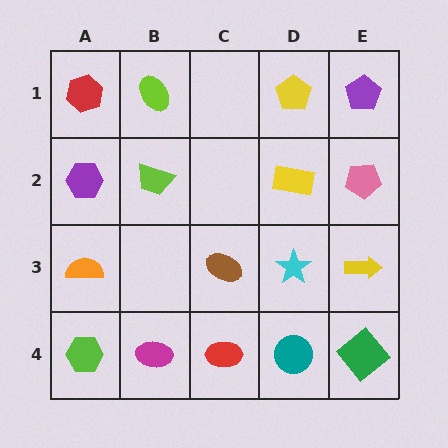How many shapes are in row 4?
5 shapes.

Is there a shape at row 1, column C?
No, that cell is empty.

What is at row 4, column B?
A magenta ellipse.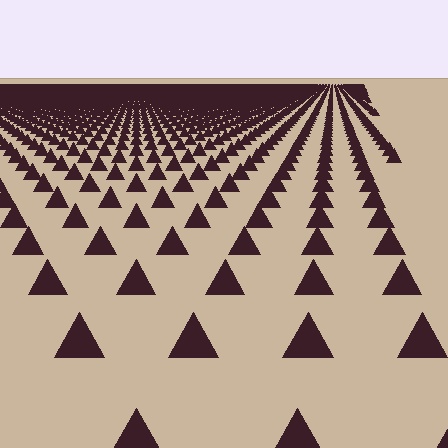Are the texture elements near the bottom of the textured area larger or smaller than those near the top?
Larger. Near the bottom, elements are closer to the viewer and appear at a bigger on-screen size.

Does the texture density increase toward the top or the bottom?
Density increases toward the top.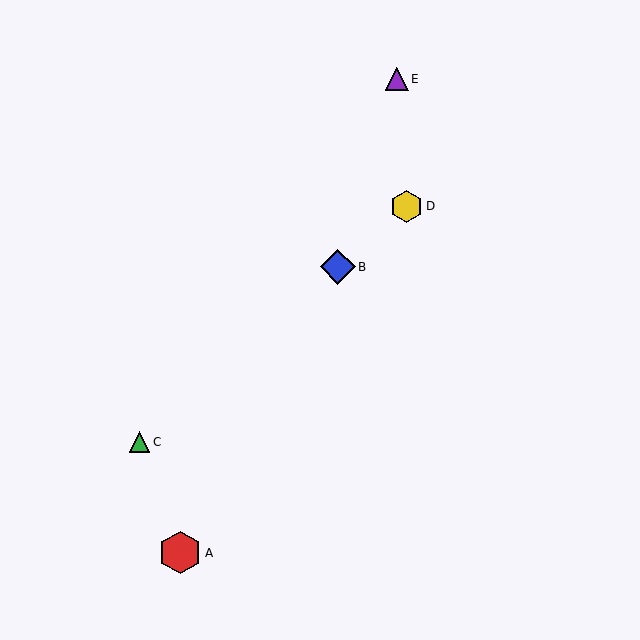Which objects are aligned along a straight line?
Objects B, C, D are aligned along a straight line.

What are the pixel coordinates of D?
Object D is at (407, 206).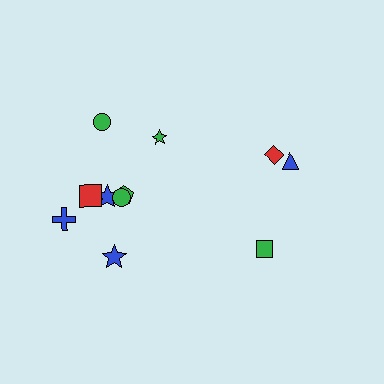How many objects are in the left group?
There are 8 objects.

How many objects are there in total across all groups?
There are 11 objects.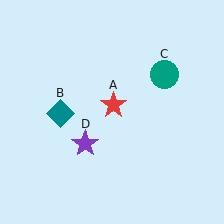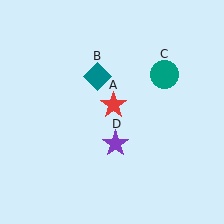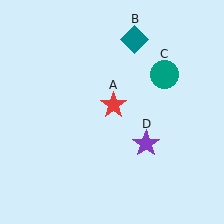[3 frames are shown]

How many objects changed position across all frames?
2 objects changed position: teal diamond (object B), purple star (object D).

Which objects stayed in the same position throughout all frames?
Red star (object A) and teal circle (object C) remained stationary.